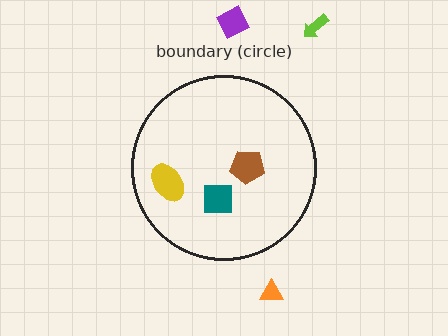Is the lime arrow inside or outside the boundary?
Outside.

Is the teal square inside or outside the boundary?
Inside.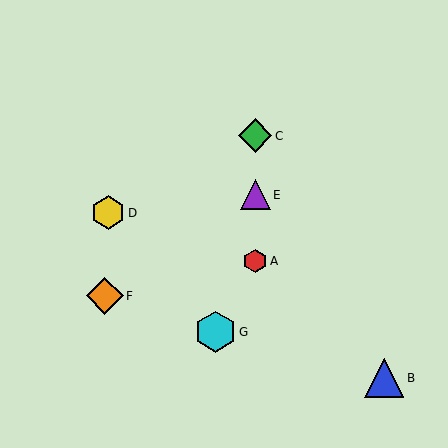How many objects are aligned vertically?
3 objects (A, C, E) are aligned vertically.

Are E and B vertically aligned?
No, E is at x≈255 and B is at x≈384.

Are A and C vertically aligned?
Yes, both are at x≈255.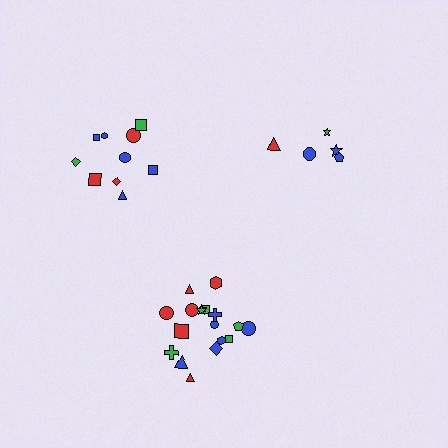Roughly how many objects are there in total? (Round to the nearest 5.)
Roughly 35 objects in total.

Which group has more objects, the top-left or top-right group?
The top-left group.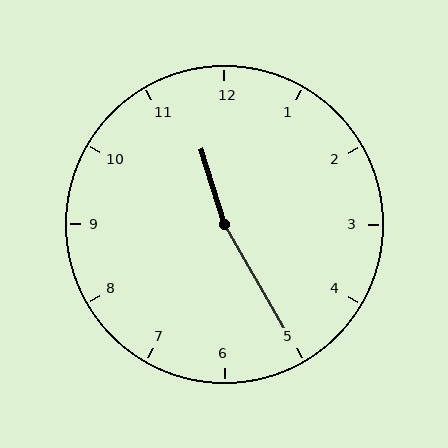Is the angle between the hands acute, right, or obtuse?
It is obtuse.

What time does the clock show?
11:25.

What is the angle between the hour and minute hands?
Approximately 168 degrees.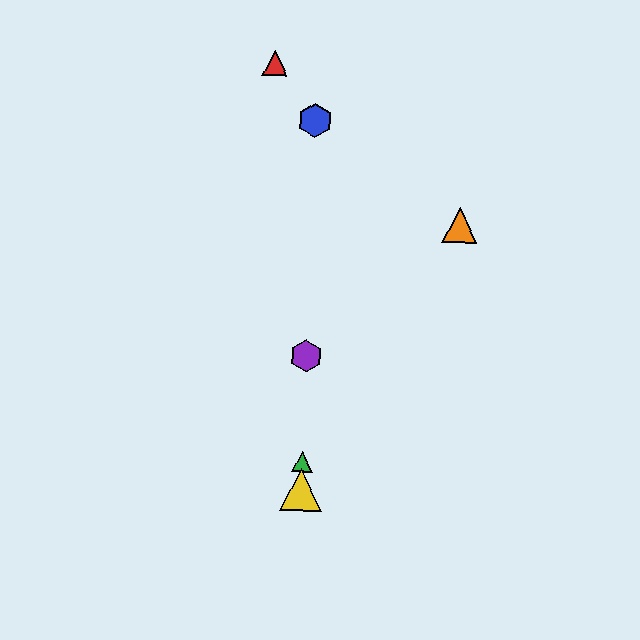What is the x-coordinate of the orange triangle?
The orange triangle is at x≈460.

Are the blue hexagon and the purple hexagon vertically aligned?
Yes, both are at x≈315.